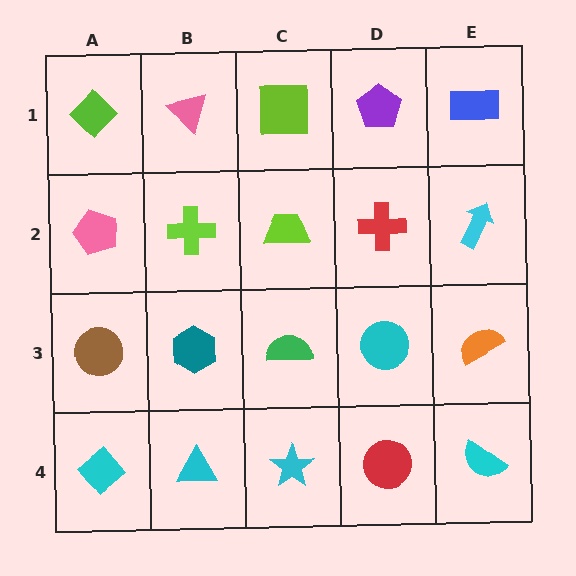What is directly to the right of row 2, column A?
A lime cross.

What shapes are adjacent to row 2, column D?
A purple pentagon (row 1, column D), a cyan circle (row 3, column D), a lime trapezoid (row 2, column C), a cyan arrow (row 2, column E).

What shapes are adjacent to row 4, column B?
A teal hexagon (row 3, column B), a cyan diamond (row 4, column A), a cyan star (row 4, column C).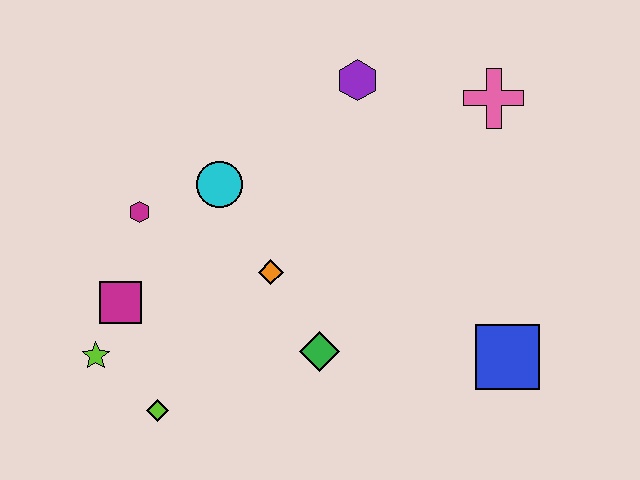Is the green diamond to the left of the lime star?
No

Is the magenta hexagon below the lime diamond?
No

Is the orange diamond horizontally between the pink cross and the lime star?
Yes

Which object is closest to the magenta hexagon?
The cyan circle is closest to the magenta hexagon.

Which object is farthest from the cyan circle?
The blue square is farthest from the cyan circle.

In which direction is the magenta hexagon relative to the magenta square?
The magenta hexagon is above the magenta square.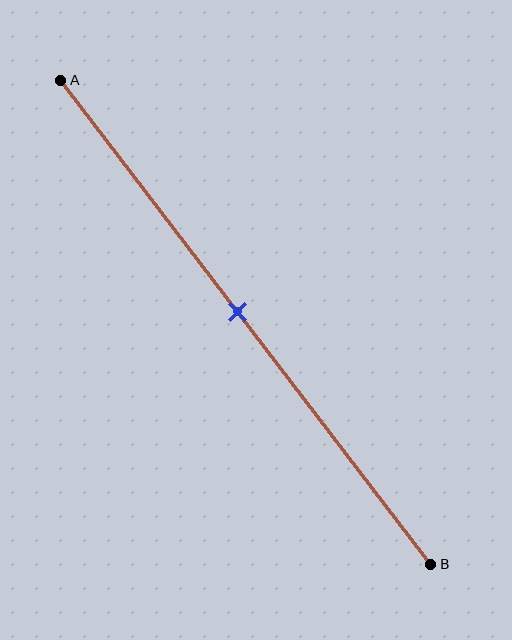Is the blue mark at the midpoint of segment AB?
Yes, the mark is approximately at the midpoint.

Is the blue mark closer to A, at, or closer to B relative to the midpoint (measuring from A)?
The blue mark is approximately at the midpoint of segment AB.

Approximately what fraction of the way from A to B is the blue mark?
The blue mark is approximately 50% of the way from A to B.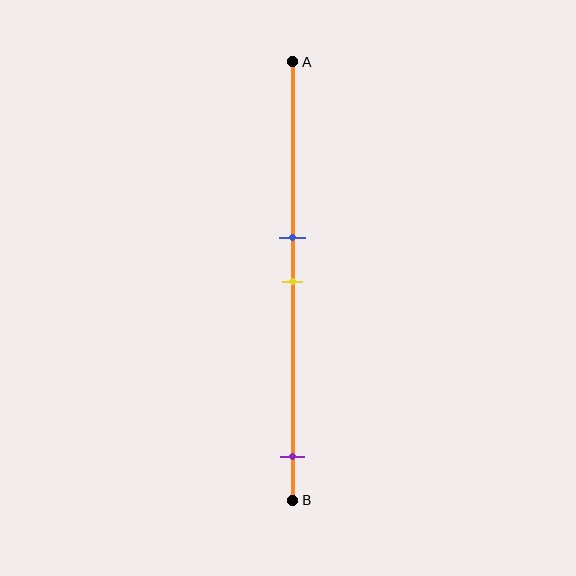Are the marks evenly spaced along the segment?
No, the marks are not evenly spaced.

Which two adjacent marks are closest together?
The blue and yellow marks are the closest adjacent pair.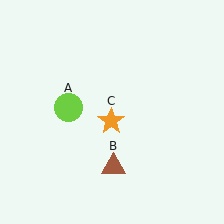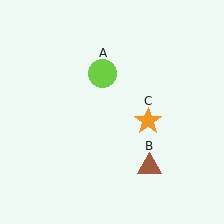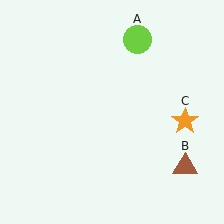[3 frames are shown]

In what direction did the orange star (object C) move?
The orange star (object C) moved right.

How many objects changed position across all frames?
3 objects changed position: lime circle (object A), brown triangle (object B), orange star (object C).